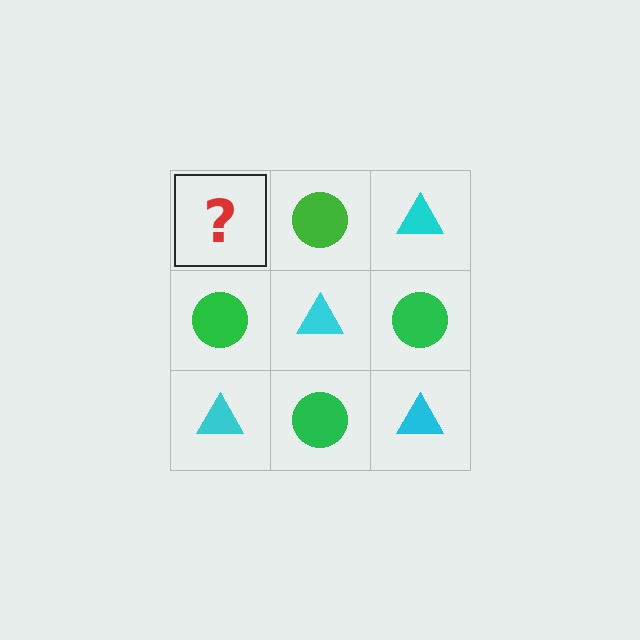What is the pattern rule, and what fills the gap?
The rule is that it alternates cyan triangle and green circle in a checkerboard pattern. The gap should be filled with a cyan triangle.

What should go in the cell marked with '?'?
The missing cell should contain a cyan triangle.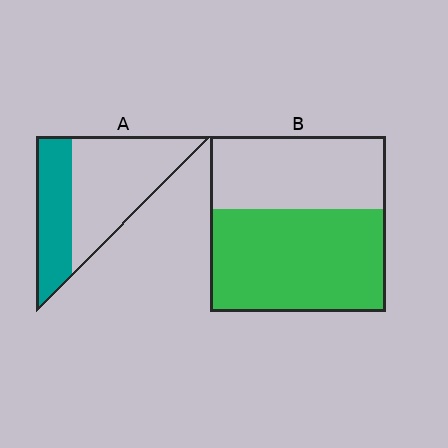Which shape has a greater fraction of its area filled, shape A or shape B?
Shape B.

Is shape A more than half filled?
No.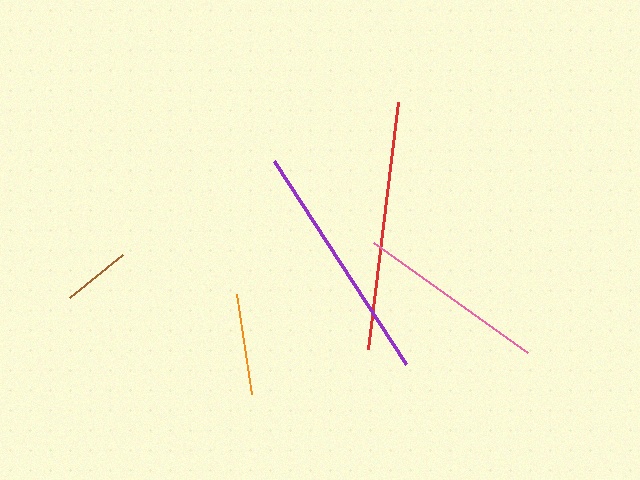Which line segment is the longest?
The red line is the longest at approximately 249 pixels.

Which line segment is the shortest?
The brown line is the shortest at approximately 69 pixels.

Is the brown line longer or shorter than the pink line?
The pink line is longer than the brown line.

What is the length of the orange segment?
The orange segment is approximately 101 pixels long.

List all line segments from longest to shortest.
From longest to shortest: red, purple, pink, orange, brown.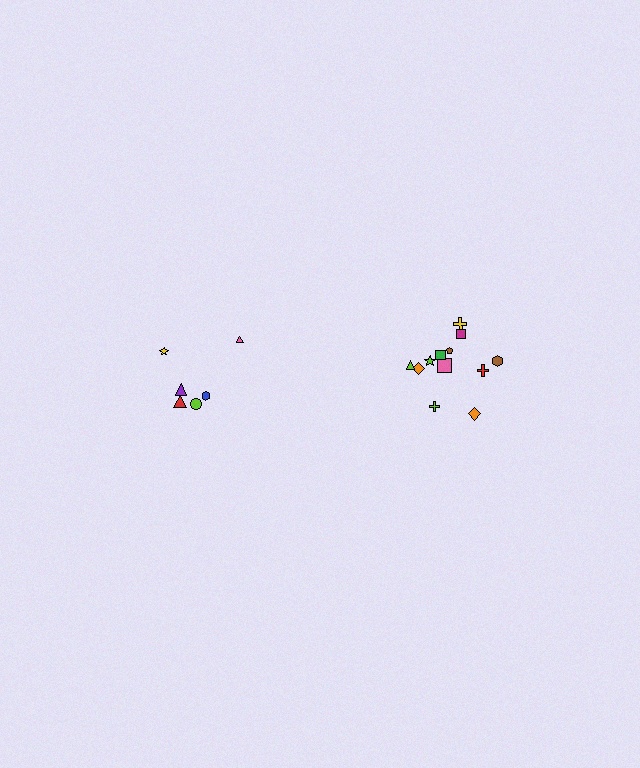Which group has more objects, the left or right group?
The right group.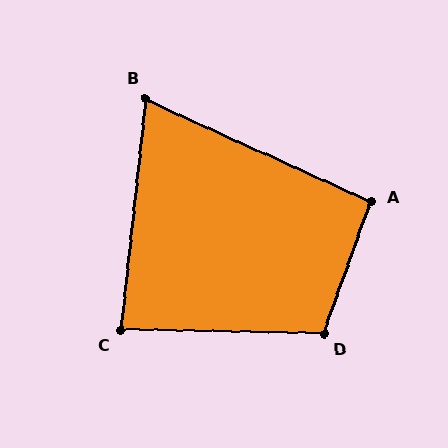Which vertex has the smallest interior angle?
B, at approximately 71 degrees.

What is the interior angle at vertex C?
Approximately 85 degrees (acute).